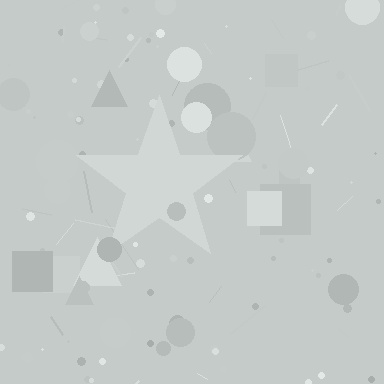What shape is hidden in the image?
A star is hidden in the image.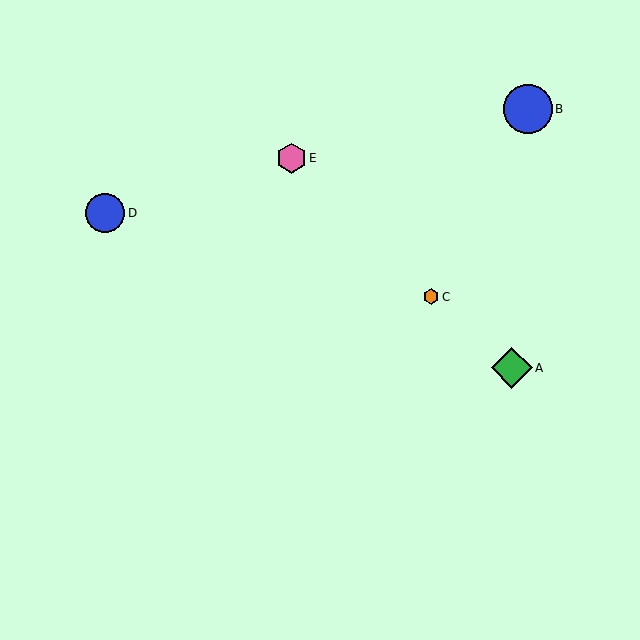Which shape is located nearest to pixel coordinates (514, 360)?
The green diamond (labeled A) at (512, 368) is nearest to that location.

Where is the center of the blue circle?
The center of the blue circle is at (105, 213).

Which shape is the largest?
The blue circle (labeled B) is the largest.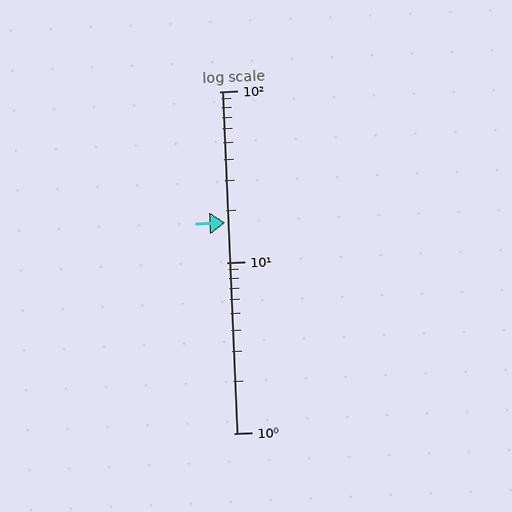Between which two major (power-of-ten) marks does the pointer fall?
The pointer is between 10 and 100.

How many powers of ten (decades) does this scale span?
The scale spans 2 decades, from 1 to 100.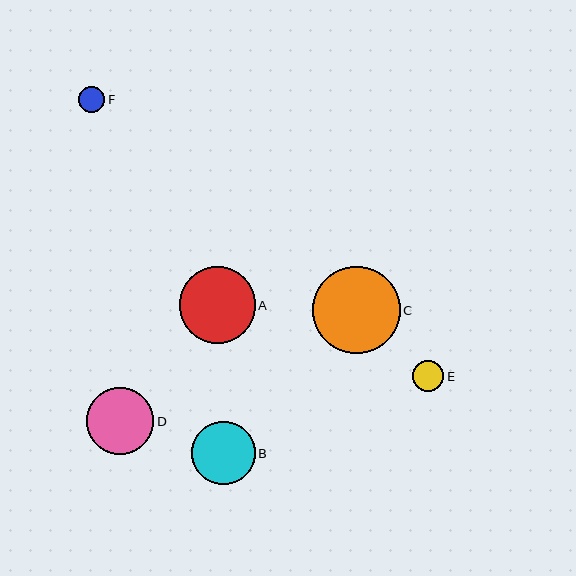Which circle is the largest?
Circle C is the largest with a size of approximately 87 pixels.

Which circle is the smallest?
Circle F is the smallest with a size of approximately 26 pixels.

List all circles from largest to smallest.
From largest to smallest: C, A, D, B, E, F.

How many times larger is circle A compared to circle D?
Circle A is approximately 1.1 times the size of circle D.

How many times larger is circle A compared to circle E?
Circle A is approximately 2.5 times the size of circle E.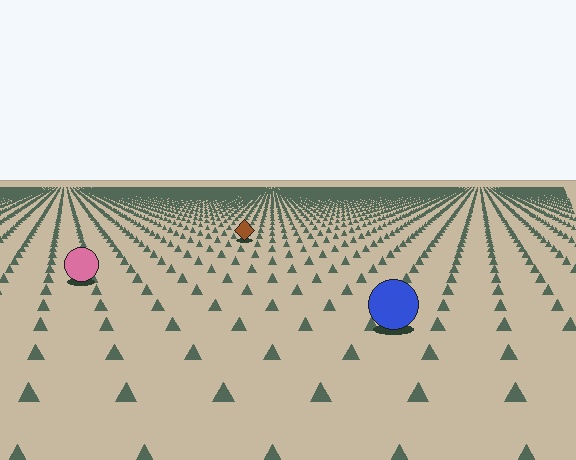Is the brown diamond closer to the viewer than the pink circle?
No. The pink circle is closer — you can tell from the texture gradient: the ground texture is coarser near it.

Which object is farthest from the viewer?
The brown diamond is farthest from the viewer. It appears smaller and the ground texture around it is denser.